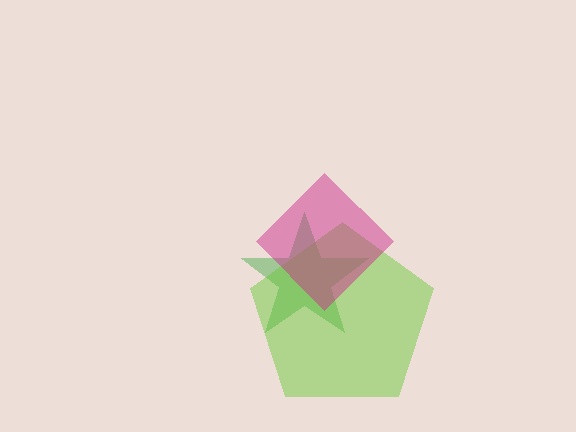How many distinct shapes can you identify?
There are 3 distinct shapes: a green star, a lime pentagon, a magenta diamond.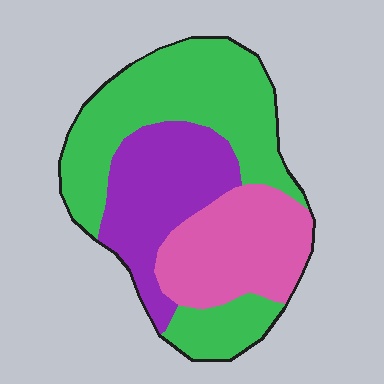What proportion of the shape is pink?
Pink covers about 25% of the shape.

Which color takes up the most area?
Green, at roughly 50%.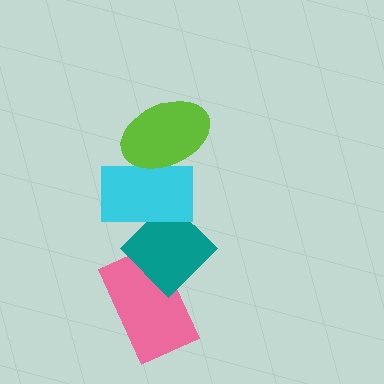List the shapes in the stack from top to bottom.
From top to bottom: the lime ellipse, the cyan rectangle, the teal diamond, the pink rectangle.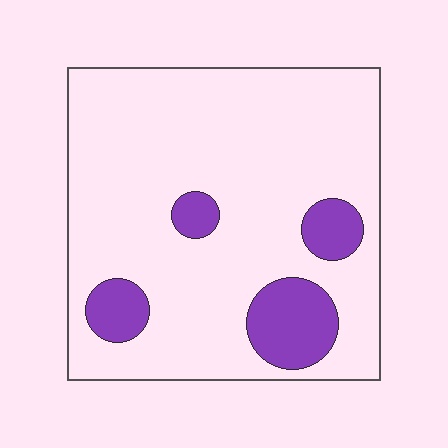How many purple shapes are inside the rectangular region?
4.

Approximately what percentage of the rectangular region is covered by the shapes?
Approximately 15%.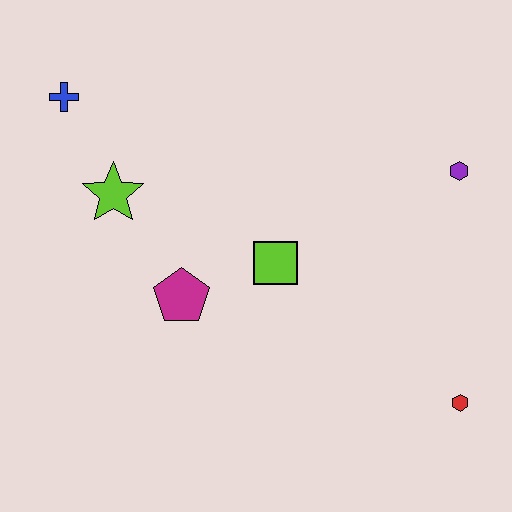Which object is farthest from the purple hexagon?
The blue cross is farthest from the purple hexagon.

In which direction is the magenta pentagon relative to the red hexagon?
The magenta pentagon is to the left of the red hexagon.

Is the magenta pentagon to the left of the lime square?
Yes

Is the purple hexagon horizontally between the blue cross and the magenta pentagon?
No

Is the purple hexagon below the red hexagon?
No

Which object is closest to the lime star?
The blue cross is closest to the lime star.